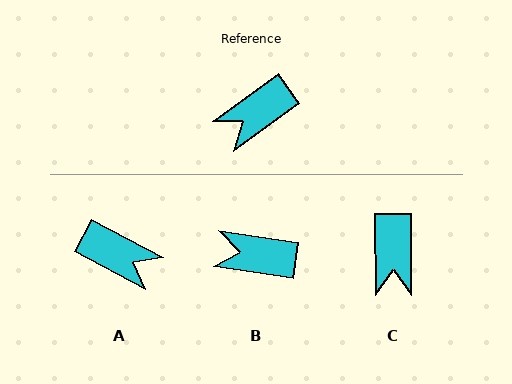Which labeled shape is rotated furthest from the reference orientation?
A, about 116 degrees away.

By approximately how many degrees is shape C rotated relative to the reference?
Approximately 55 degrees counter-clockwise.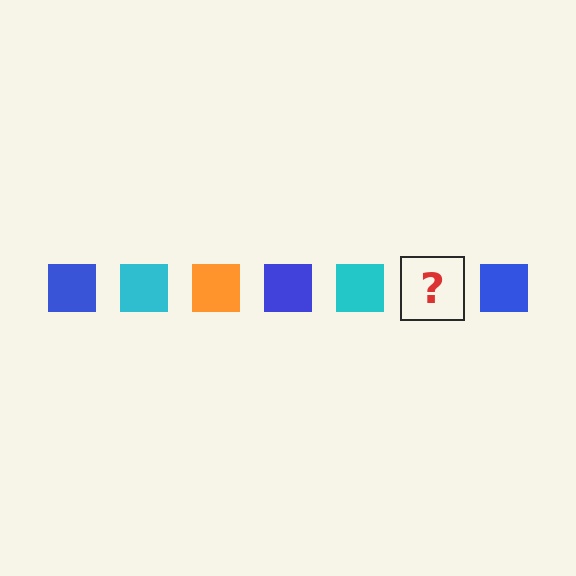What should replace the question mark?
The question mark should be replaced with an orange square.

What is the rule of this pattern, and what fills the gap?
The rule is that the pattern cycles through blue, cyan, orange squares. The gap should be filled with an orange square.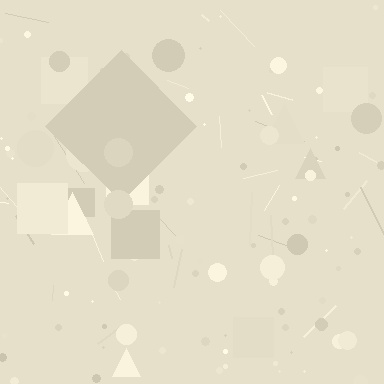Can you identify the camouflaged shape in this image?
The camouflaged shape is a diamond.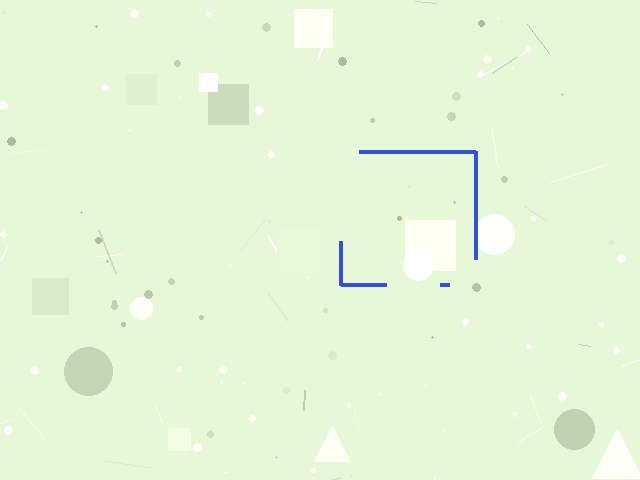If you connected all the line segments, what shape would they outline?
They would outline a square.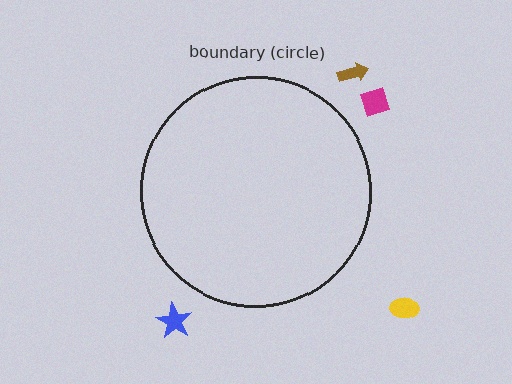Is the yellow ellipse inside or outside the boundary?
Outside.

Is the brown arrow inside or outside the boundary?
Outside.